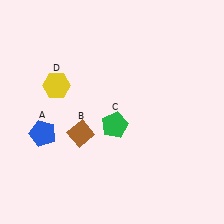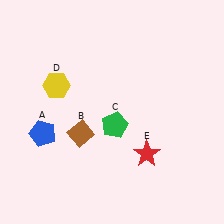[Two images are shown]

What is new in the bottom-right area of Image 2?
A red star (E) was added in the bottom-right area of Image 2.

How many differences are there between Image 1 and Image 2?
There is 1 difference between the two images.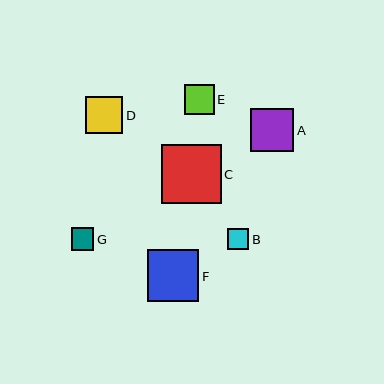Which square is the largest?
Square C is the largest with a size of approximately 60 pixels.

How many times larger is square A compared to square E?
Square A is approximately 1.5 times the size of square E.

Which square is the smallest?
Square B is the smallest with a size of approximately 21 pixels.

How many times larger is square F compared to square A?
Square F is approximately 1.2 times the size of square A.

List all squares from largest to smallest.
From largest to smallest: C, F, A, D, E, G, B.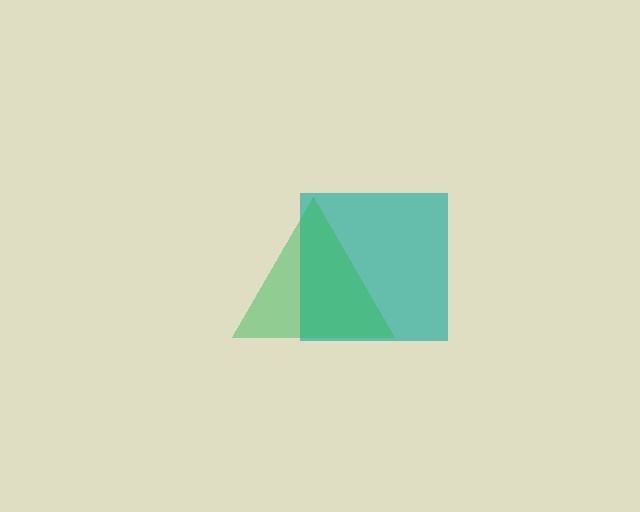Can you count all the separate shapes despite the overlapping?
Yes, there are 2 separate shapes.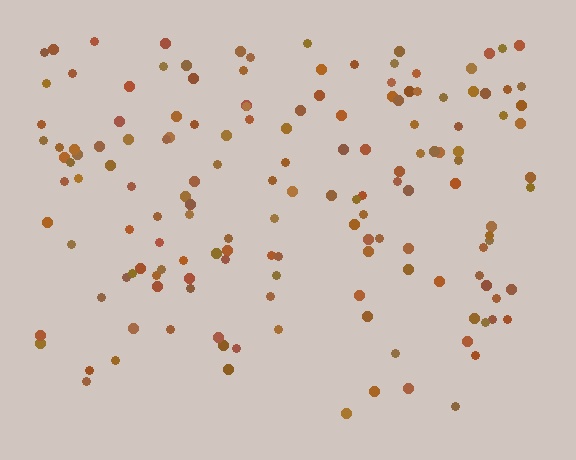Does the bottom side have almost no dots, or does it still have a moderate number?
Still a moderate number, just noticeably fewer than the top.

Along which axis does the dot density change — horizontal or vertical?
Vertical.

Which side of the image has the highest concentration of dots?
The top.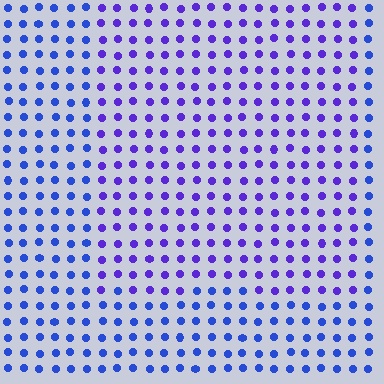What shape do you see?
I see a rectangle.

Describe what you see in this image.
The image is filled with small blue elements in a uniform arrangement. A rectangle-shaped region is visible where the elements are tinted to a slightly different hue, forming a subtle color boundary.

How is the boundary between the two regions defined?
The boundary is defined purely by a slight shift in hue (about 31 degrees). Spacing, size, and orientation are identical on both sides.